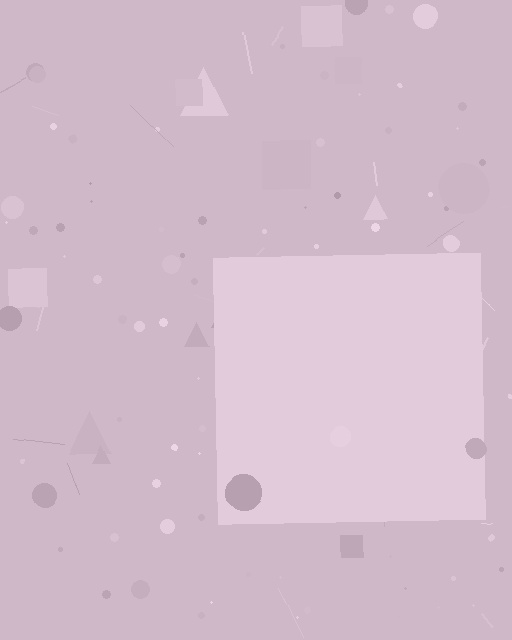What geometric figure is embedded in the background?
A square is embedded in the background.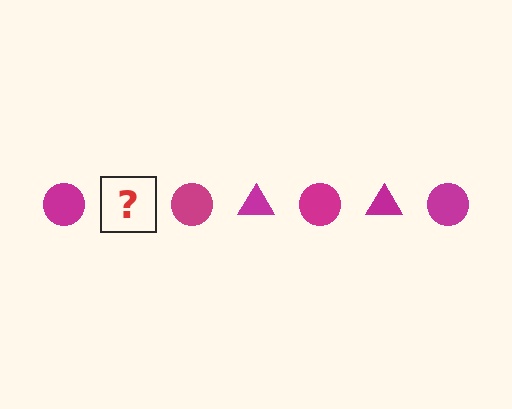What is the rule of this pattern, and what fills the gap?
The rule is that the pattern cycles through circle, triangle shapes in magenta. The gap should be filled with a magenta triangle.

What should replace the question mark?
The question mark should be replaced with a magenta triangle.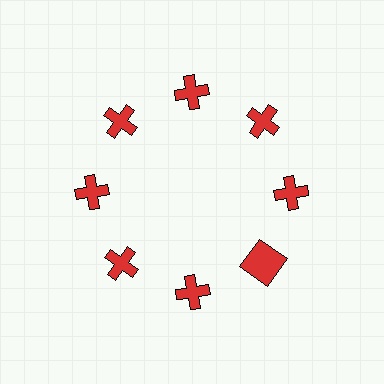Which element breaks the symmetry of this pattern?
The red square at roughly the 4 o'clock position breaks the symmetry. All other shapes are red crosses.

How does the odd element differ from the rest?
It has a different shape: square instead of cross.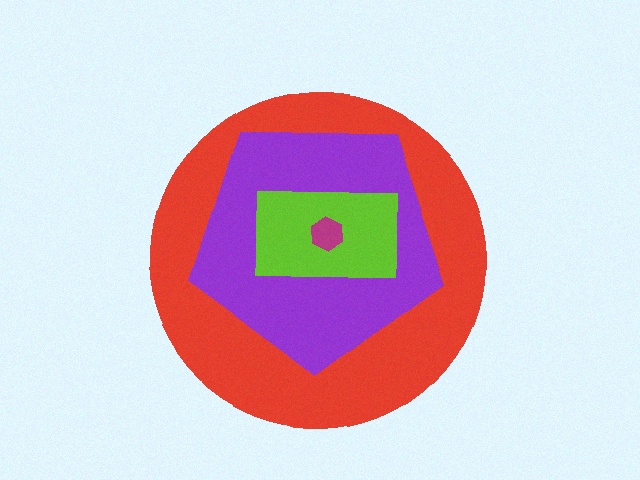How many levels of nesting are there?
4.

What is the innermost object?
The magenta hexagon.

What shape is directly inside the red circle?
The purple pentagon.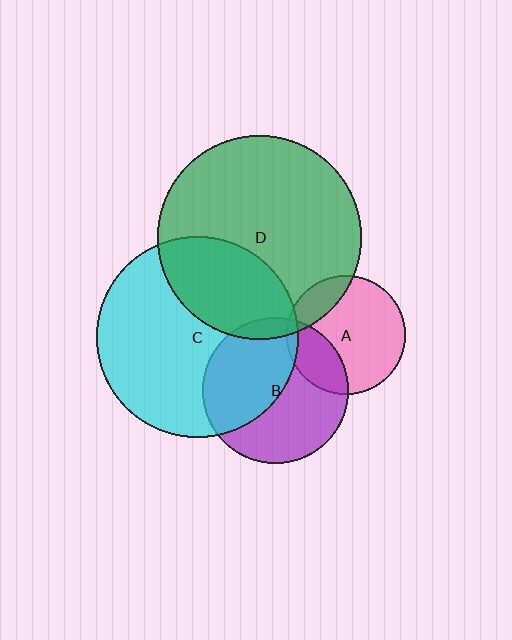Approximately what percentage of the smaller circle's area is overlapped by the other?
Approximately 15%.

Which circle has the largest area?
Circle D (green).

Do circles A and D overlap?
Yes.